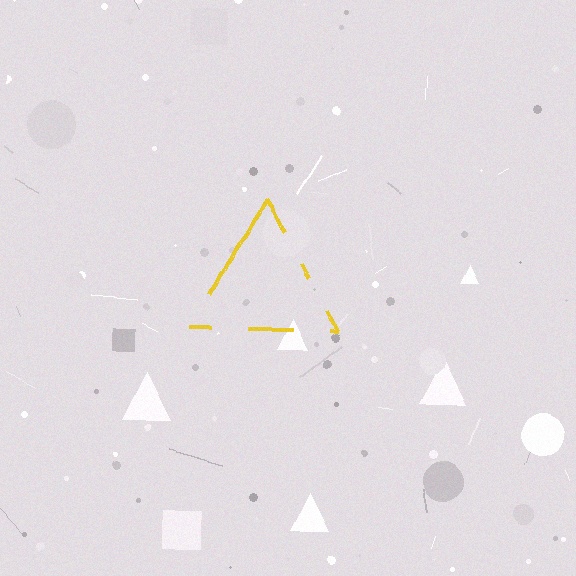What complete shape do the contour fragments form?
The contour fragments form a triangle.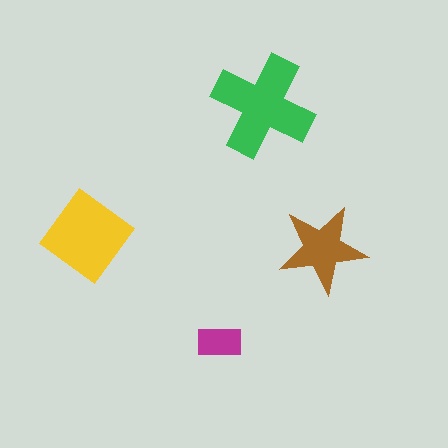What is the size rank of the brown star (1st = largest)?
3rd.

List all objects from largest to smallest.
The green cross, the yellow diamond, the brown star, the magenta rectangle.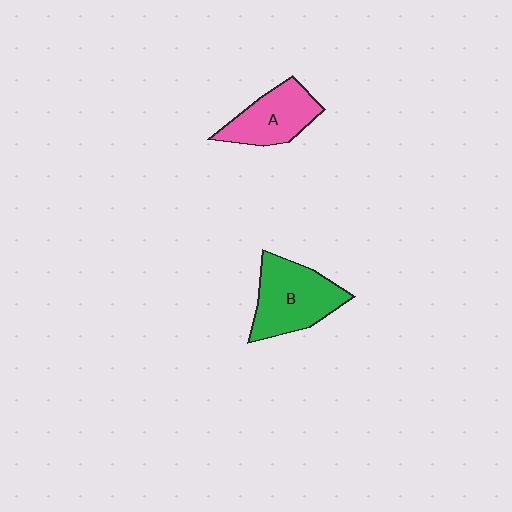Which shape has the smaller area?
Shape A (pink).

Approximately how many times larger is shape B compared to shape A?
Approximately 1.3 times.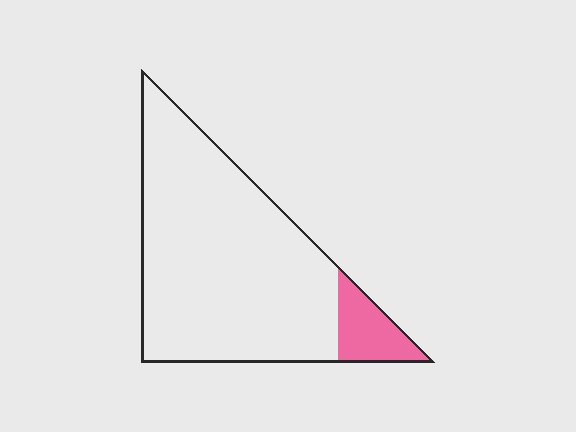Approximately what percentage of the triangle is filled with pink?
Approximately 10%.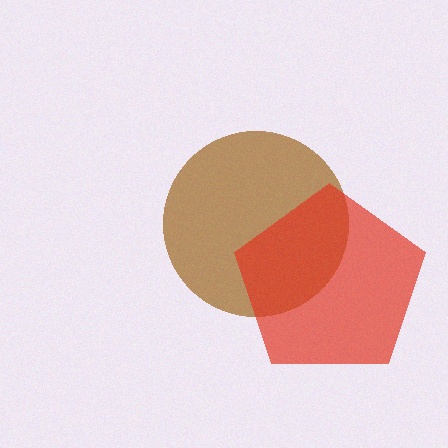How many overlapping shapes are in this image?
There are 2 overlapping shapes in the image.